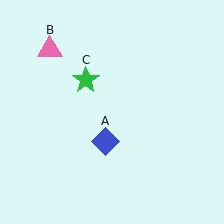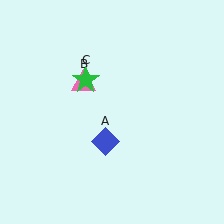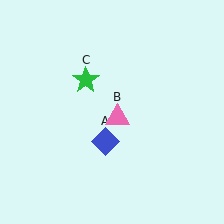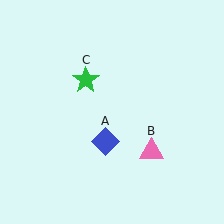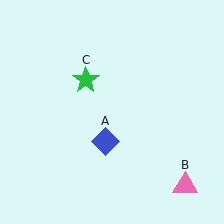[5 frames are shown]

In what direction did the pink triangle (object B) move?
The pink triangle (object B) moved down and to the right.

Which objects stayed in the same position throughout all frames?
Blue diamond (object A) and green star (object C) remained stationary.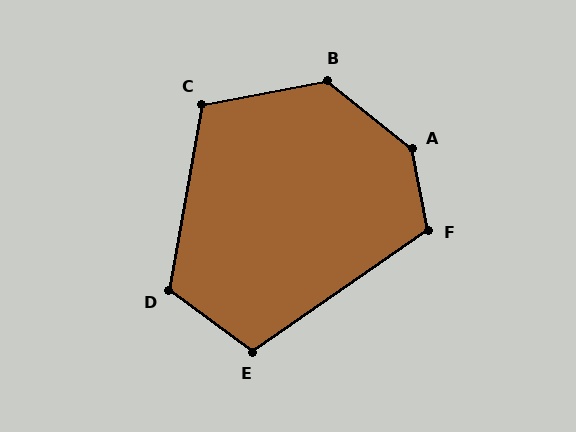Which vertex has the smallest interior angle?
E, at approximately 109 degrees.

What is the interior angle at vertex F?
Approximately 113 degrees (obtuse).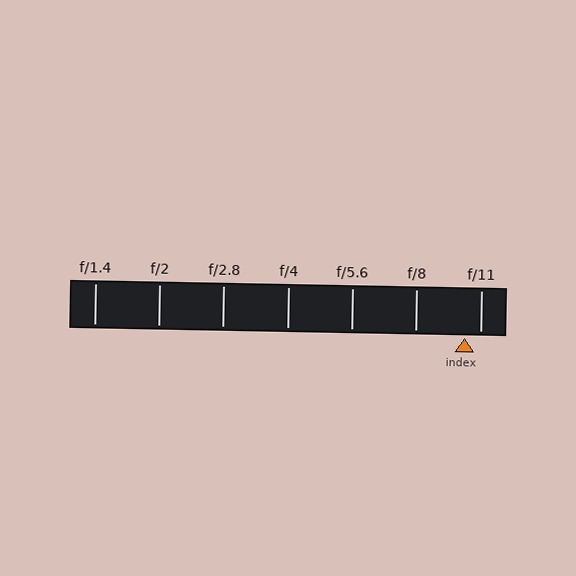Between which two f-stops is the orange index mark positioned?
The index mark is between f/8 and f/11.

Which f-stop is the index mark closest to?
The index mark is closest to f/11.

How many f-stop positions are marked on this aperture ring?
There are 7 f-stop positions marked.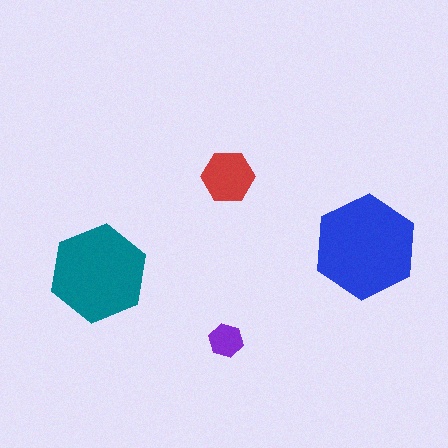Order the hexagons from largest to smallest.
the blue one, the teal one, the red one, the purple one.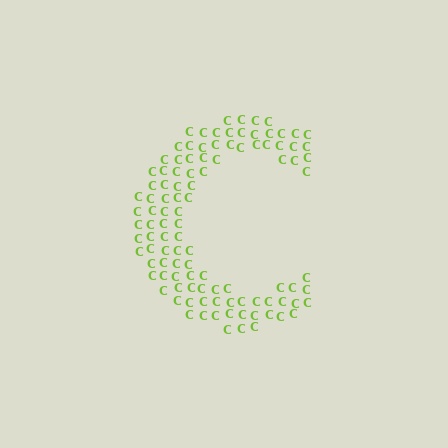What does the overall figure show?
The overall figure shows the letter C.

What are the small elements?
The small elements are letter C's.